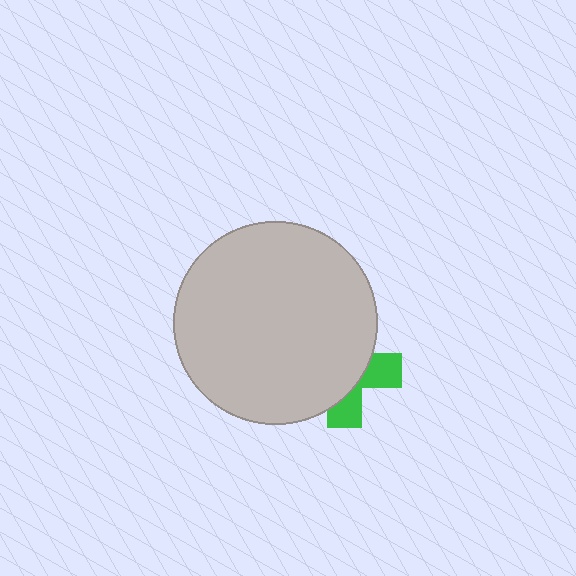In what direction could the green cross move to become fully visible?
The green cross could move right. That would shift it out from behind the light gray circle entirely.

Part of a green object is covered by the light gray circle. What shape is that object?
It is a cross.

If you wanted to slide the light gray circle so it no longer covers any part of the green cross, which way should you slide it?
Slide it left — that is the most direct way to separate the two shapes.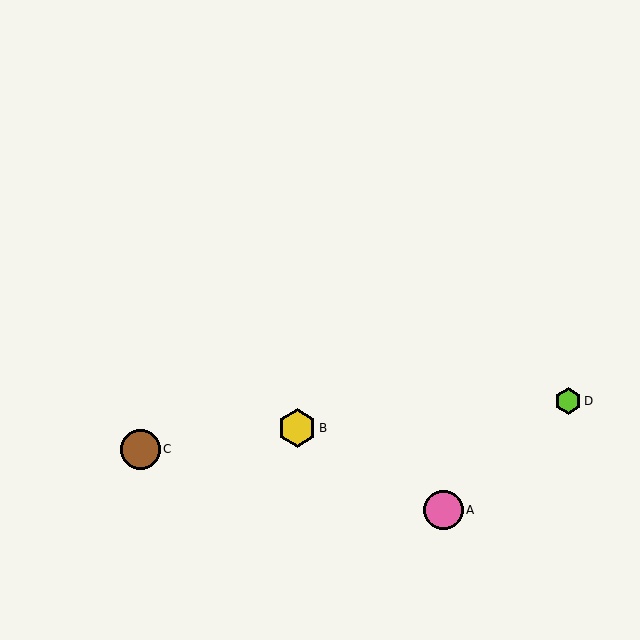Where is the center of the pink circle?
The center of the pink circle is at (444, 510).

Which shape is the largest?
The brown circle (labeled C) is the largest.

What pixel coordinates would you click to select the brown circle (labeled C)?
Click at (140, 449) to select the brown circle C.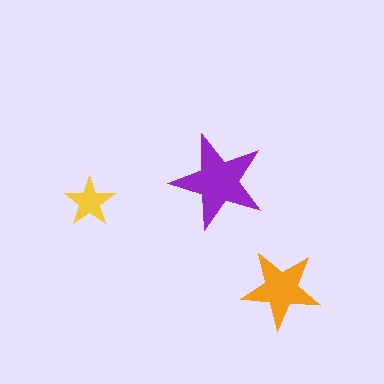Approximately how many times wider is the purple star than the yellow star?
About 2 times wider.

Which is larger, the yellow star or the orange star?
The orange one.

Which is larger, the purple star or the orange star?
The purple one.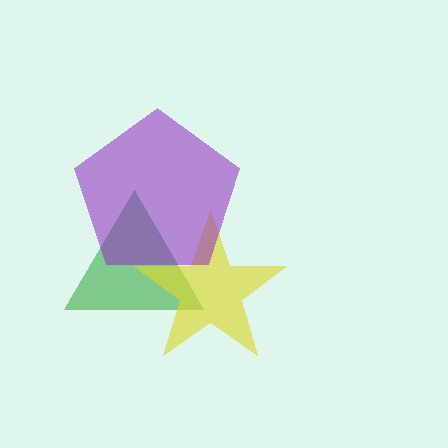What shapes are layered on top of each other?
The layered shapes are: a green triangle, a yellow star, a purple pentagon.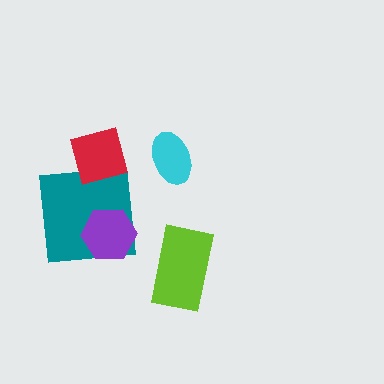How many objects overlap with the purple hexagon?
1 object overlaps with the purple hexagon.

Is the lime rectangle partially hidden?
No, no other shape covers it.